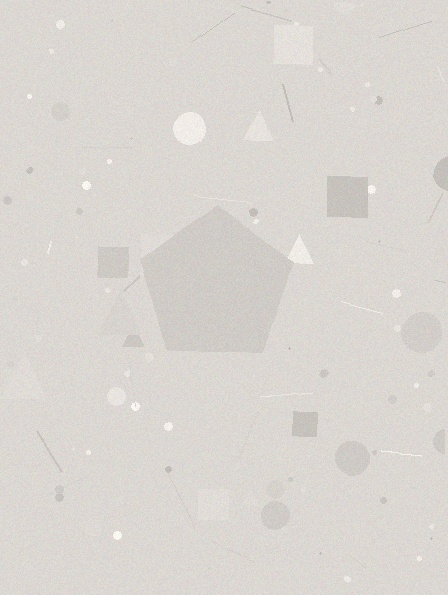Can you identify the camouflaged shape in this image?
The camouflaged shape is a pentagon.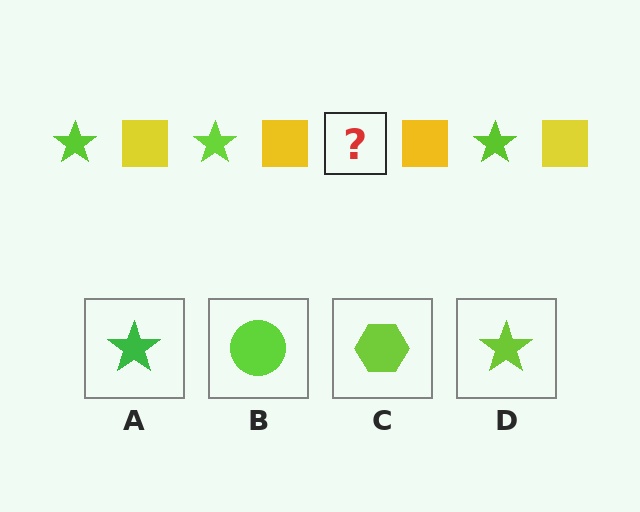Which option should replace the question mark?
Option D.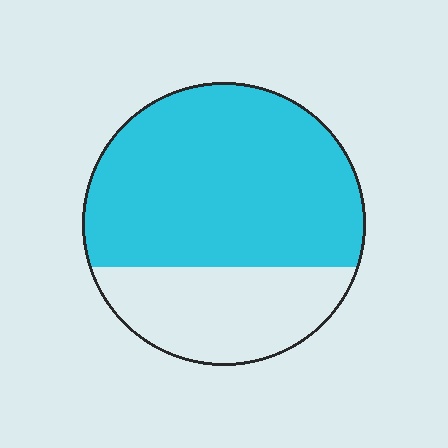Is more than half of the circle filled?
Yes.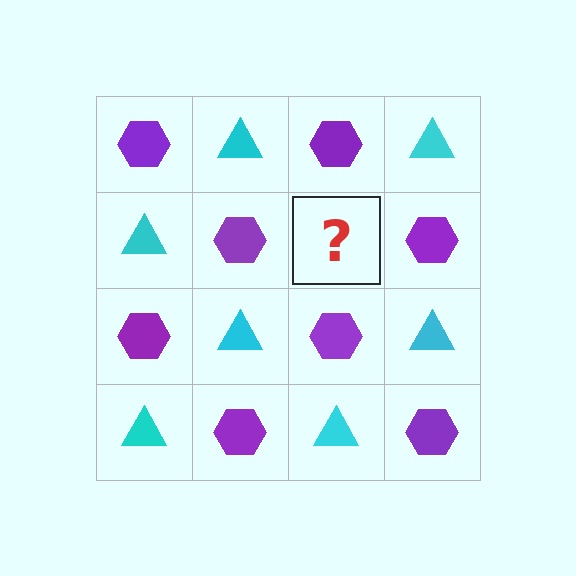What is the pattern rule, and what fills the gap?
The rule is that it alternates purple hexagon and cyan triangle in a checkerboard pattern. The gap should be filled with a cyan triangle.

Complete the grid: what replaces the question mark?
The question mark should be replaced with a cyan triangle.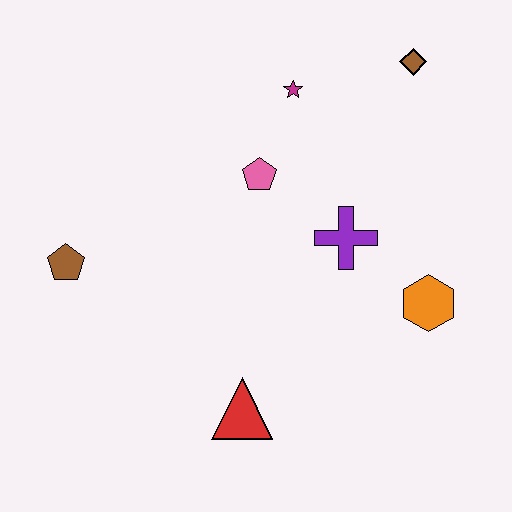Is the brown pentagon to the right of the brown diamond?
No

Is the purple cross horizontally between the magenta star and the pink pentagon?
No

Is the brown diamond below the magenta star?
No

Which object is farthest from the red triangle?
The brown diamond is farthest from the red triangle.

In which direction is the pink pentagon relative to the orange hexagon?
The pink pentagon is to the left of the orange hexagon.